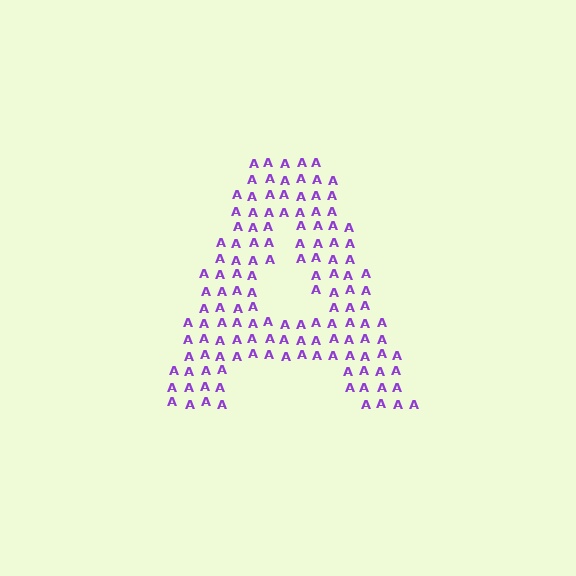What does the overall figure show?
The overall figure shows the letter A.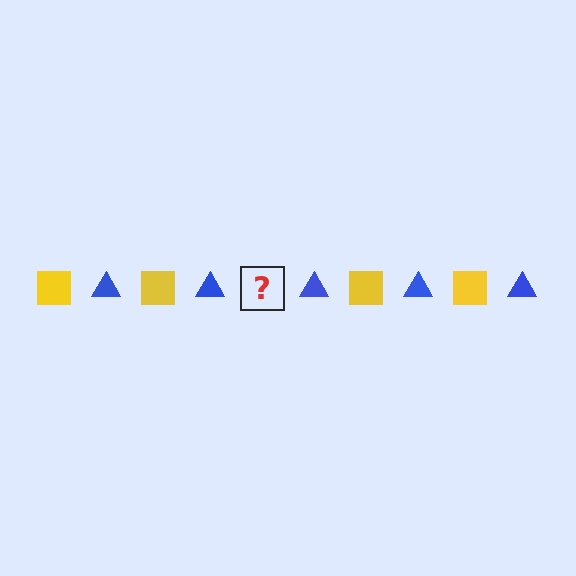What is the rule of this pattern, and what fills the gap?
The rule is that the pattern alternates between yellow square and blue triangle. The gap should be filled with a yellow square.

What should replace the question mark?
The question mark should be replaced with a yellow square.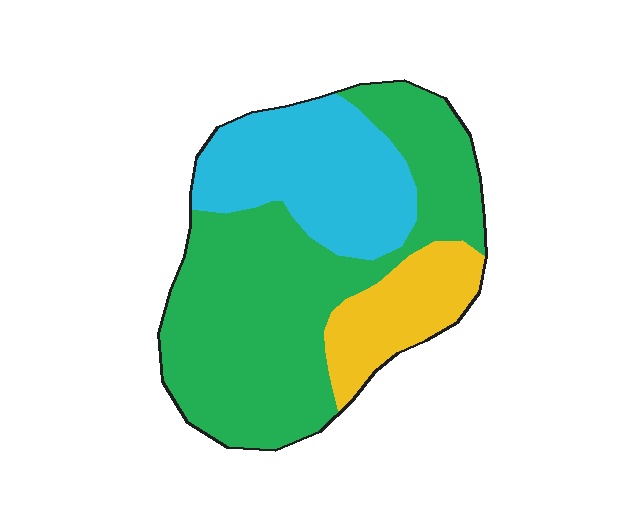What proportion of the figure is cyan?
Cyan covers 28% of the figure.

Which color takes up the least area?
Yellow, at roughly 15%.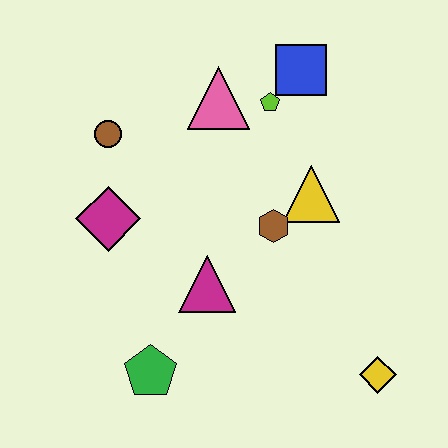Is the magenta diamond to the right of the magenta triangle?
No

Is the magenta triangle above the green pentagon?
Yes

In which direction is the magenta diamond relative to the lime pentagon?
The magenta diamond is to the left of the lime pentagon.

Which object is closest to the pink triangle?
The lime pentagon is closest to the pink triangle.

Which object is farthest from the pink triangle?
The yellow diamond is farthest from the pink triangle.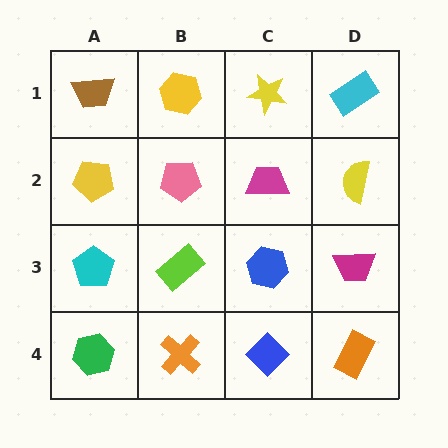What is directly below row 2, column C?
A blue hexagon.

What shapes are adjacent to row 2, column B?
A yellow hexagon (row 1, column B), a lime rectangle (row 3, column B), a yellow pentagon (row 2, column A), a magenta trapezoid (row 2, column C).